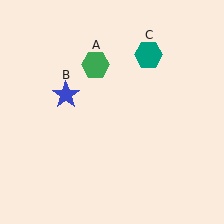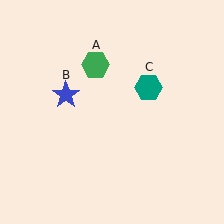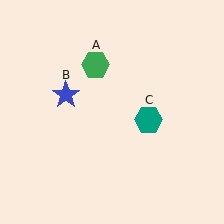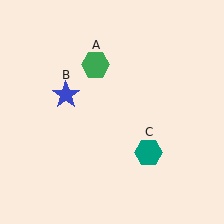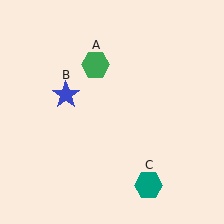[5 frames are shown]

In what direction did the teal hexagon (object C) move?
The teal hexagon (object C) moved down.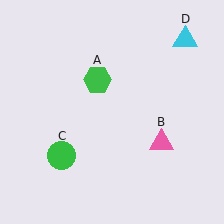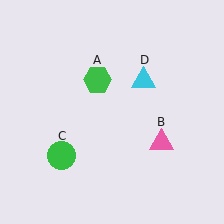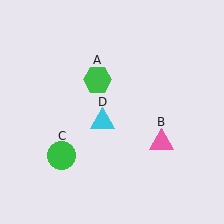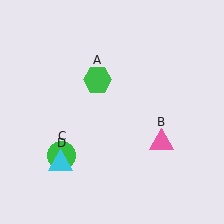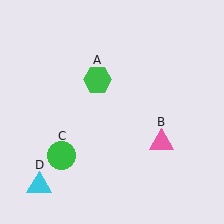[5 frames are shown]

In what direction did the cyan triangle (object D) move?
The cyan triangle (object D) moved down and to the left.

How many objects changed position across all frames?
1 object changed position: cyan triangle (object D).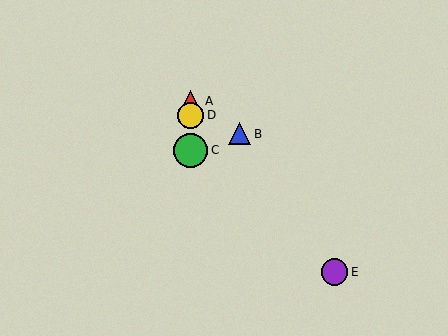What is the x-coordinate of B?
Object B is at x≈240.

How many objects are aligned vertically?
3 objects (A, C, D) are aligned vertically.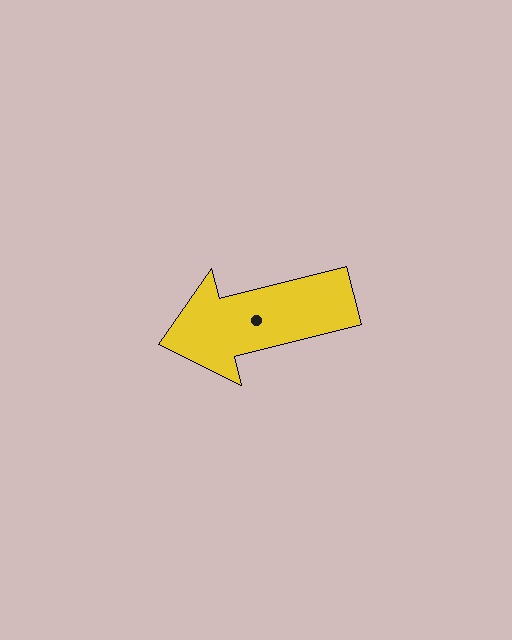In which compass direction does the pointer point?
West.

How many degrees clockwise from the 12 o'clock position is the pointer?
Approximately 256 degrees.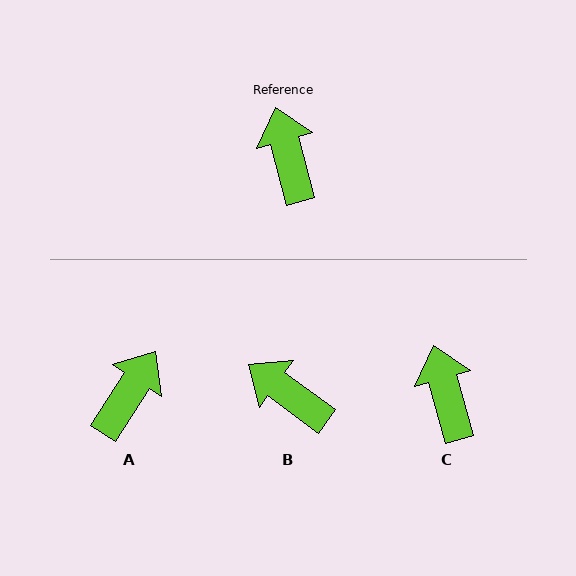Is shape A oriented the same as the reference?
No, it is off by about 48 degrees.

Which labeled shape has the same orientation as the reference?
C.